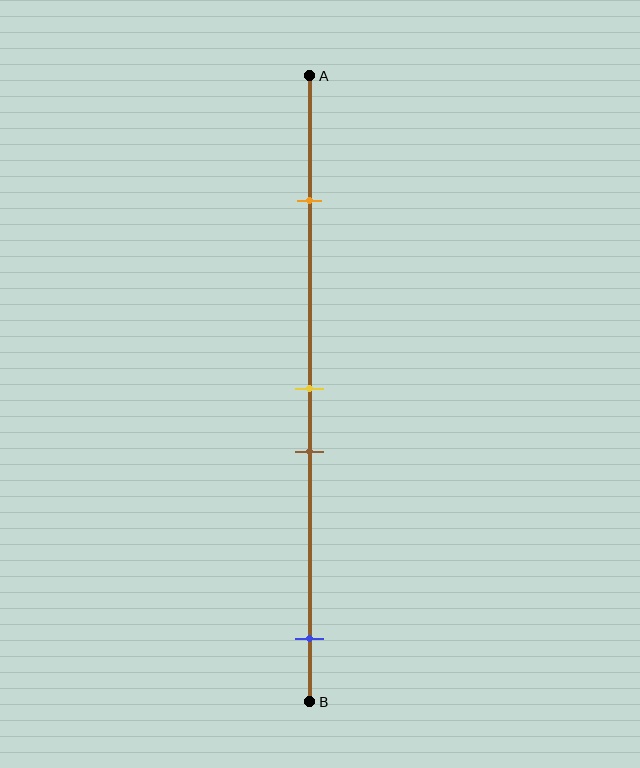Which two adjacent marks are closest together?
The yellow and brown marks are the closest adjacent pair.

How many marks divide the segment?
There are 4 marks dividing the segment.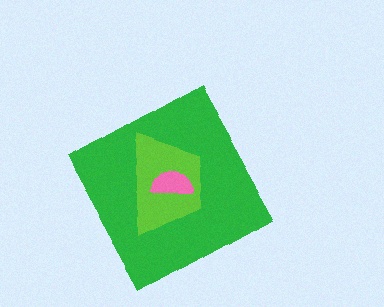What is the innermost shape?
The pink semicircle.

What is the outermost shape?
The green diamond.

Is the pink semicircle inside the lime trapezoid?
Yes.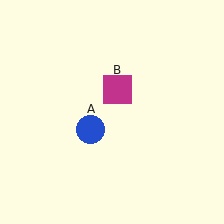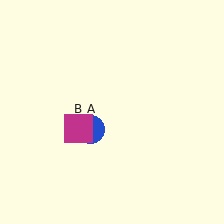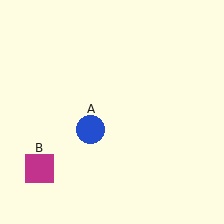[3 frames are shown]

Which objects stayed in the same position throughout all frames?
Blue circle (object A) remained stationary.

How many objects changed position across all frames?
1 object changed position: magenta square (object B).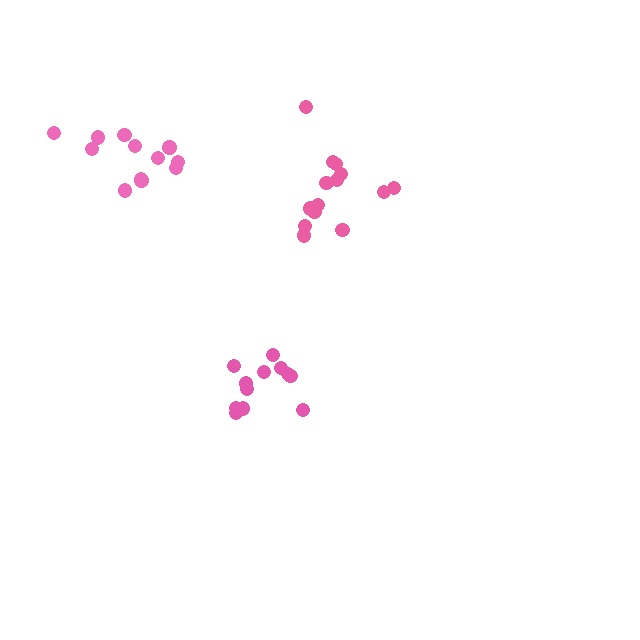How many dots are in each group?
Group 1: 14 dots, Group 2: 12 dots, Group 3: 12 dots (38 total).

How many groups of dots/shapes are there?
There are 3 groups.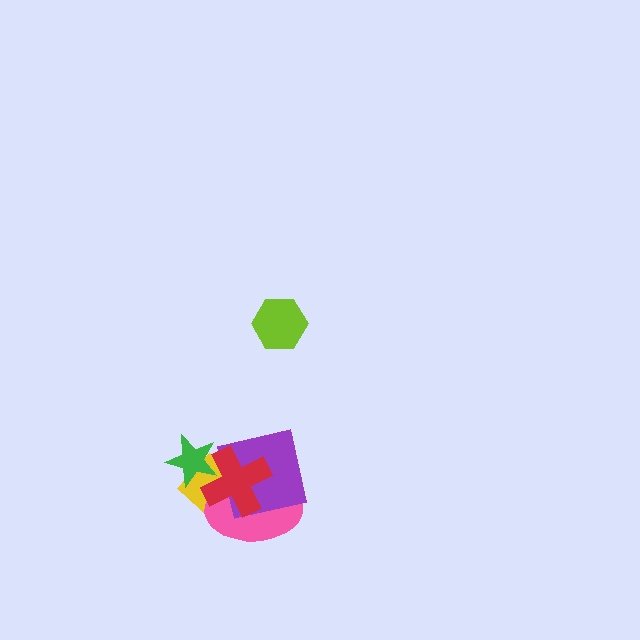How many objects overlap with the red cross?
4 objects overlap with the red cross.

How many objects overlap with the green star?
2 objects overlap with the green star.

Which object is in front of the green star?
The red cross is in front of the green star.